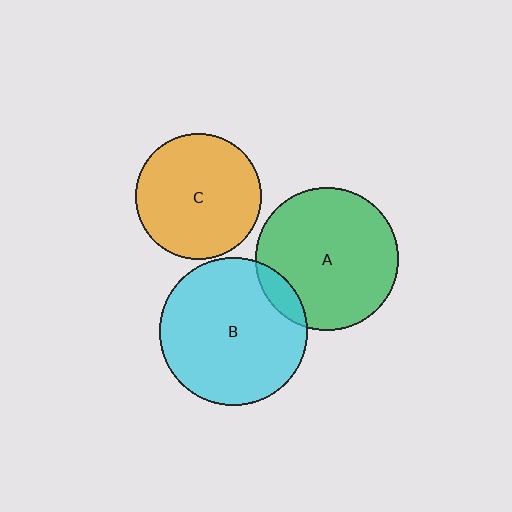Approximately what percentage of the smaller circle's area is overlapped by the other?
Approximately 10%.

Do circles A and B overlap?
Yes.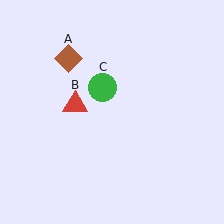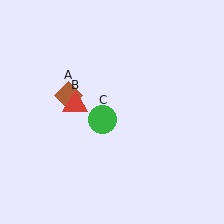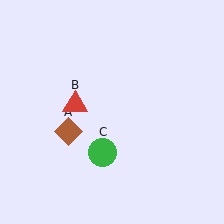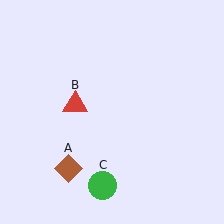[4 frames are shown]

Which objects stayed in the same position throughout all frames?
Red triangle (object B) remained stationary.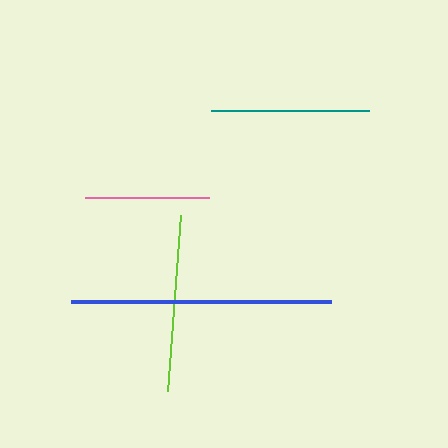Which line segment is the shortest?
The pink line is the shortest at approximately 124 pixels.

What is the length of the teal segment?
The teal segment is approximately 159 pixels long.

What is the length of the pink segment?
The pink segment is approximately 124 pixels long.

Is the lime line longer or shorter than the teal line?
The lime line is longer than the teal line.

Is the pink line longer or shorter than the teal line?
The teal line is longer than the pink line.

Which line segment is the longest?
The blue line is the longest at approximately 260 pixels.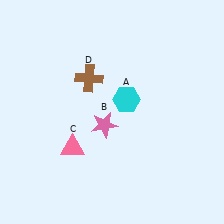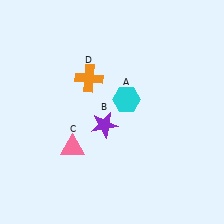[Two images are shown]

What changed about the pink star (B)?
In Image 1, B is pink. In Image 2, it changed to purple.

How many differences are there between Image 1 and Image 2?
There are 2 differences between the two images.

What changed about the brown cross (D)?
In Image 1, D is brown. In Image 2, it changed to orange.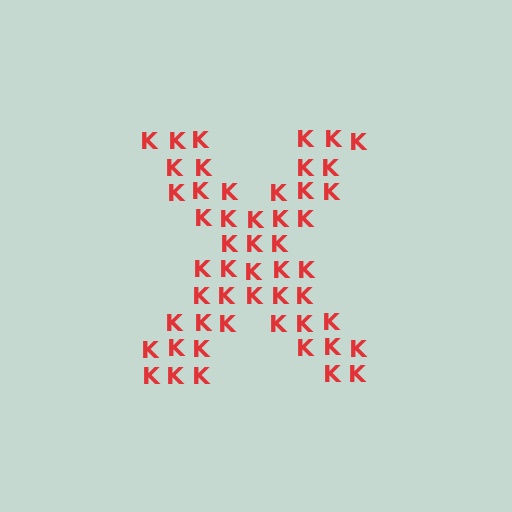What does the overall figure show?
The overall figure shows the letter X.